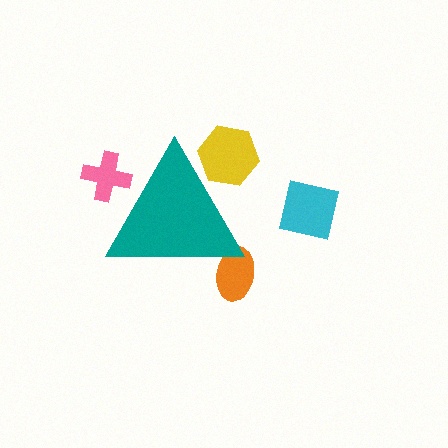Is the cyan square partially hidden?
No, the cyan square is fully visible.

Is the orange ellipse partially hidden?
Yes, the orange ellipse is partially hidden behind the teal triangle.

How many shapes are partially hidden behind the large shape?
3 shapes are partially hidden.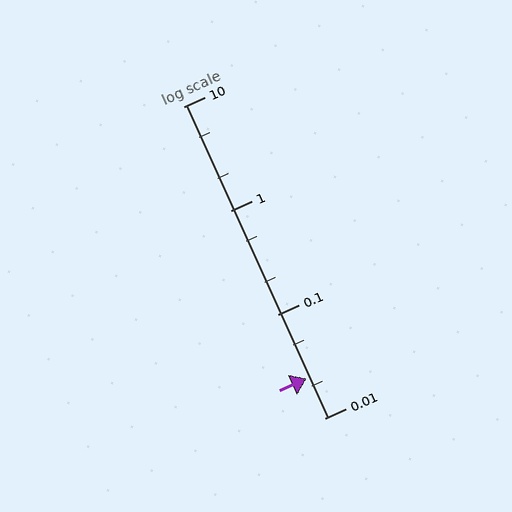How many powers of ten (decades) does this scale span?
The scale spans 3 decades, from 0.01 to 10.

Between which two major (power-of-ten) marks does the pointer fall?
The pointer is between 0.01 and 0.1.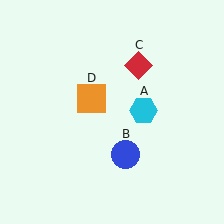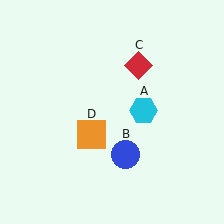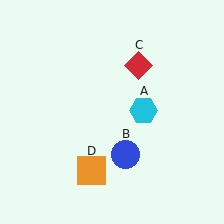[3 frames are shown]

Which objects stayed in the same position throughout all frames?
Cyan hexagon (object A) and blue circle (object B) and red diamond (object C) remained stationary.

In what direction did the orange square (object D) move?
The orange square (object D) moved down.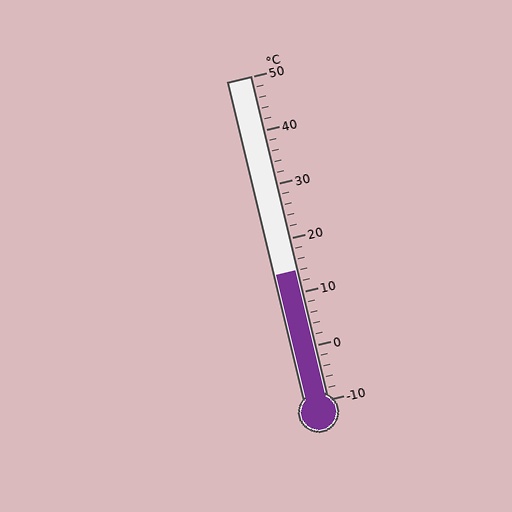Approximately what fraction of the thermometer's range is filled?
The thermometer is filled to approximately 40% of its range.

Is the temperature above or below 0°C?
The temperature is above 0°C.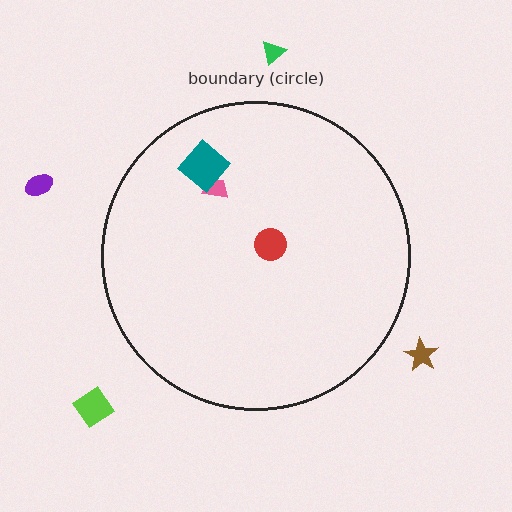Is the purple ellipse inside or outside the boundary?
Outside.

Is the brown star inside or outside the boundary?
Outside.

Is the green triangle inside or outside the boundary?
Outside.